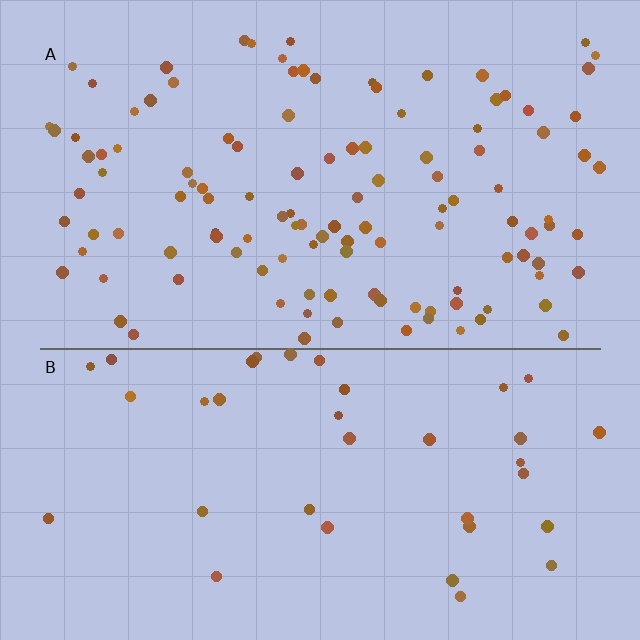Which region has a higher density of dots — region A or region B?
A (the top).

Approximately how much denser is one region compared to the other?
Approximately 3.1× — region A over region B.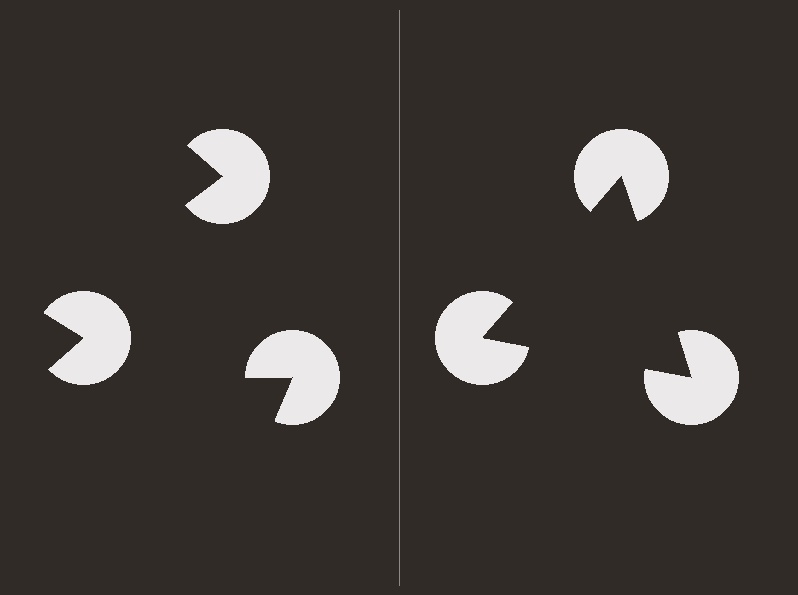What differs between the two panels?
The pac-man discs are positioned identically on both sides; only the wedge orientations differ. On the right they align to a triangle; on the left they are misaligned.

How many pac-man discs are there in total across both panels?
6 — 3 on each side.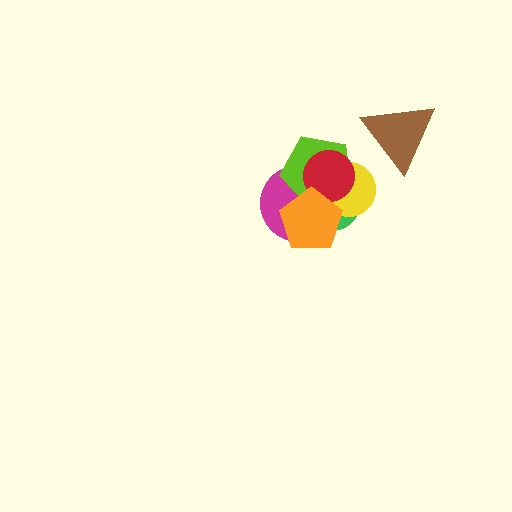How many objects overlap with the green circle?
5 objects overlap with the green circle.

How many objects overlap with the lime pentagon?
5 objects overlap with the lime pentagon.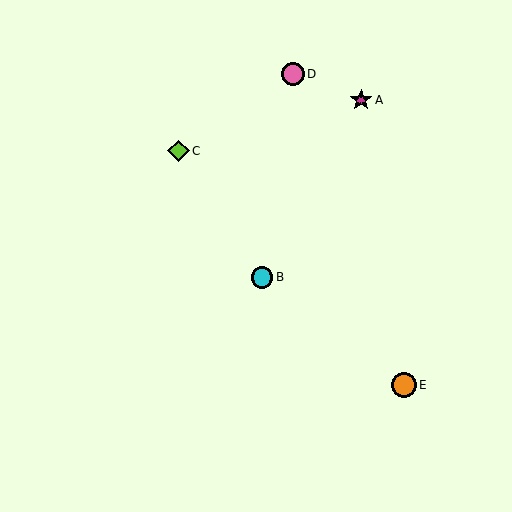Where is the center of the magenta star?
The center of the magenta star is at (361, 100).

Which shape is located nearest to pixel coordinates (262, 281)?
The cyan circle (labeled B) at (262, 277) is nearest to that location.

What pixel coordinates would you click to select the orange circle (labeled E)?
Click at (404, 385) to select the orange circle E.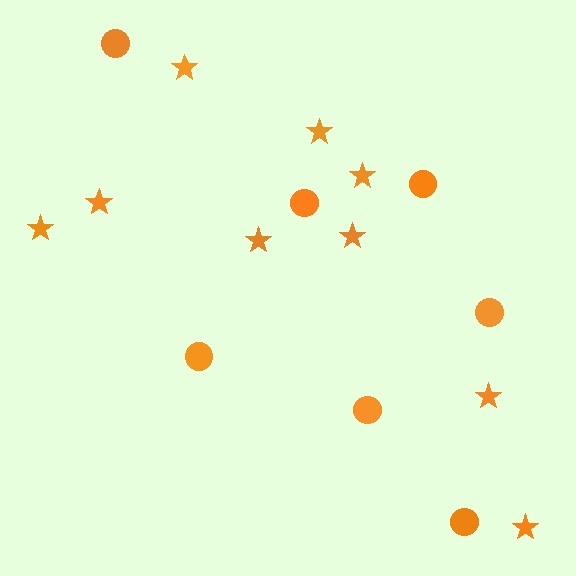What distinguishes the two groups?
There are 2 groups: one group of circles (7) and one group of stars (9).